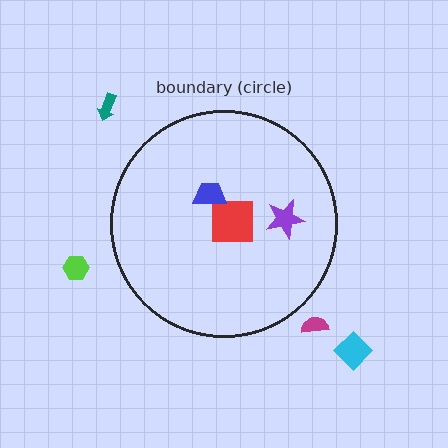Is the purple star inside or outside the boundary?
Inside.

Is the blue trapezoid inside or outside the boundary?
Inside.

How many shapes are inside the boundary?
3 inside, 4 outside.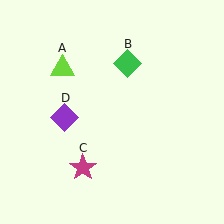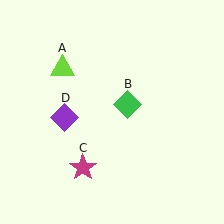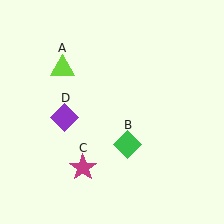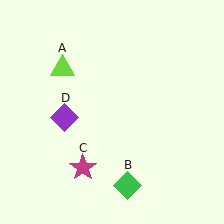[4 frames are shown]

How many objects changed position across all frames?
1 object changed position: green diamond (object B).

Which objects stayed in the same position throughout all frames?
Lime triangle (object A) and magenta star (object C) and purple diamond (object D) remained stationary.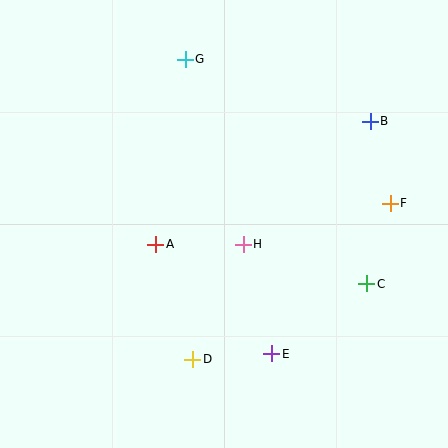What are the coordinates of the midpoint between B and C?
The midpoint between B and C is at (368, 202).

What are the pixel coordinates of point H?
Point H is at (243, 244).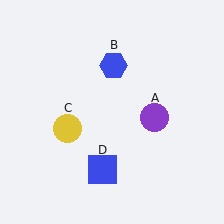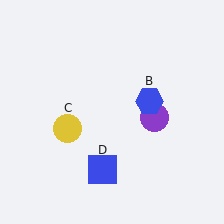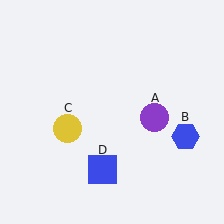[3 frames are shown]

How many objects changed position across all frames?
1 object changed position: blue hexagon (object B).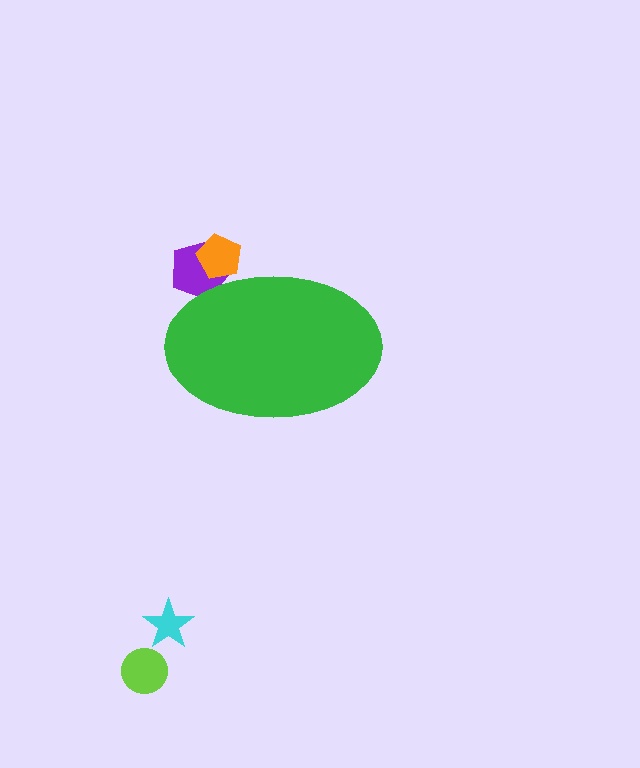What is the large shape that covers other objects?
A green ellipse.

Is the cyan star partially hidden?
No, the cyan star is fully visible.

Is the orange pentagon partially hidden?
Yes, the orange pentagon is partially hidden behind the green ellipse.